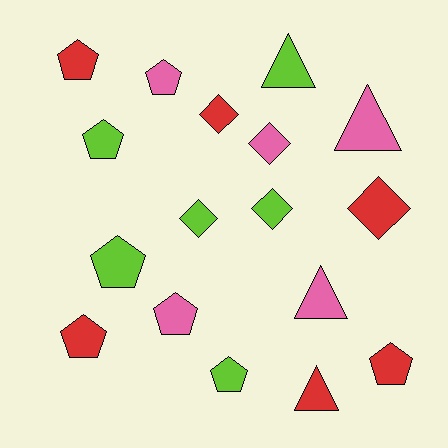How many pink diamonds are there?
There is 1 pink diamond.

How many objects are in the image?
There are 17 objects.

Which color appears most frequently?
Lime, with 6 objects.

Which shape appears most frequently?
Pentagon, with 8 objects.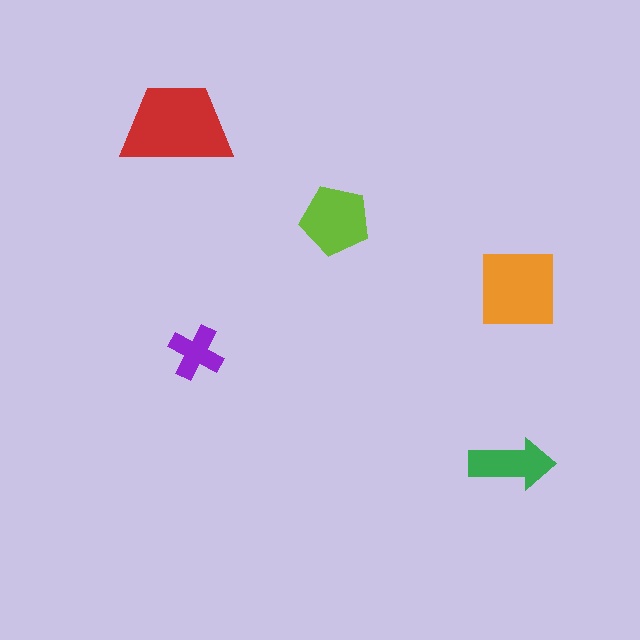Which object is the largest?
The red trapezoid.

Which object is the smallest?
The purple cross.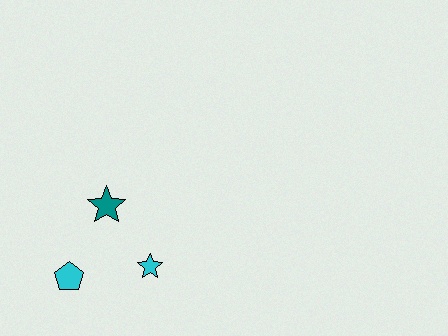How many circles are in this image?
There are no circles.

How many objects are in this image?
There are 3 objects.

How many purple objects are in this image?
There are no purple objects.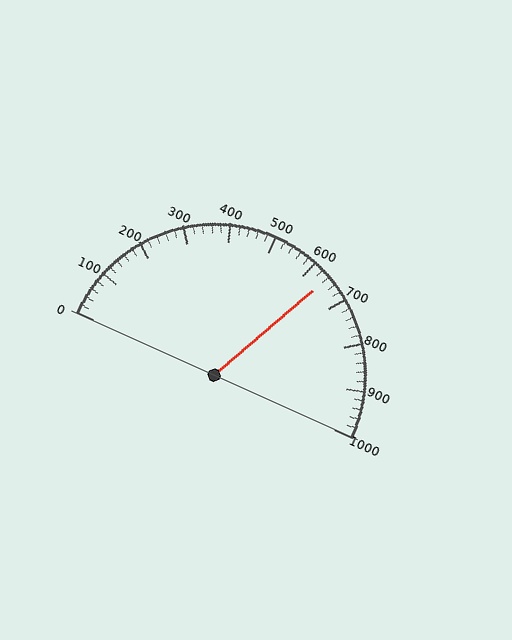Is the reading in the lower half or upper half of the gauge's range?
The reading is in the upper half of the range (0 to 1000).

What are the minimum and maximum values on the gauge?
The gauge ranges from 0 to 1000.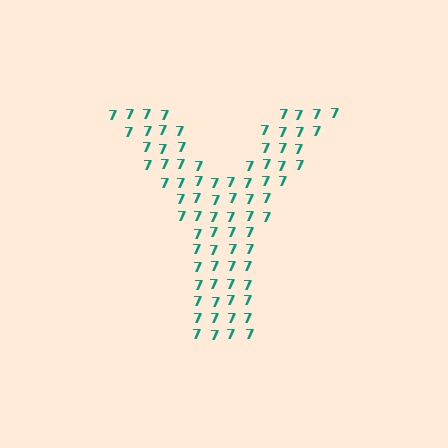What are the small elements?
The small elements are digit 7's.